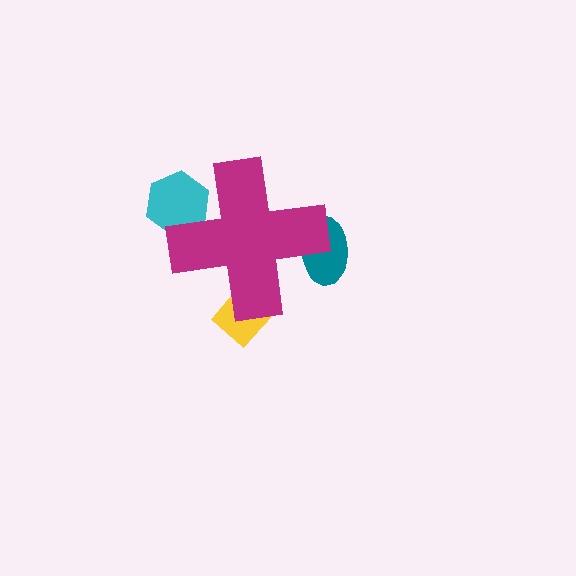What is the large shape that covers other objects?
A magenta cross.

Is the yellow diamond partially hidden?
Yes, the yellow diamond is partially hidden behind the magenta cross.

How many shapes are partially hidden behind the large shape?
3 shapes are partially hidden.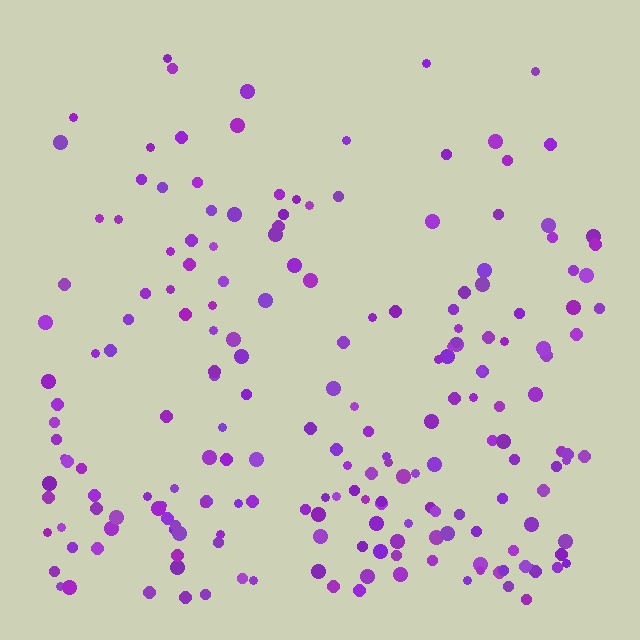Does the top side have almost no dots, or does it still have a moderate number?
Still a moderate number, just noticeably fewer than the bottom.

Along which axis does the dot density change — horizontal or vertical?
Vertical.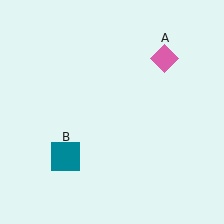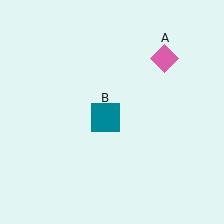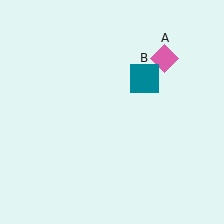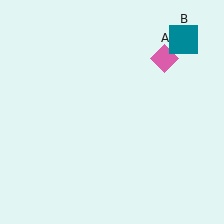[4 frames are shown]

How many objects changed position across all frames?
1 object changed position: teal square (object B).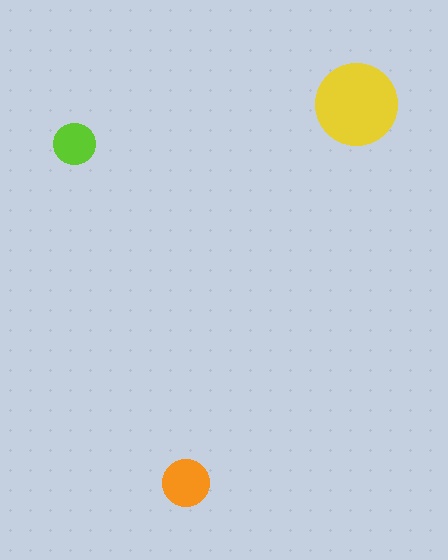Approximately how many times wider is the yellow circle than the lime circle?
About 2 times wider.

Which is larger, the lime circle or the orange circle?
The orange one.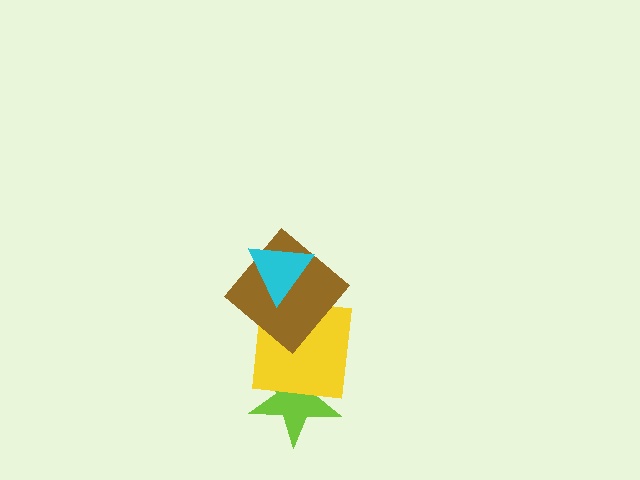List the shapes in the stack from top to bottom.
From top to bottom: the cyan triangle, the brown diamond, the yellow square, the lime star.